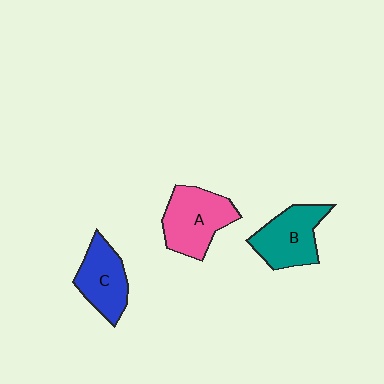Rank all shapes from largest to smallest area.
From largest to smallest: A (pink), B (teal), C (blue).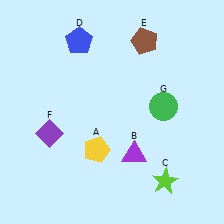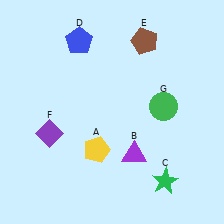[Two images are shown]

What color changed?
The star (C) changed from lime in Image 1 to green in Image 2.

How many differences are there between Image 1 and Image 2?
There is 1 difference between the two images.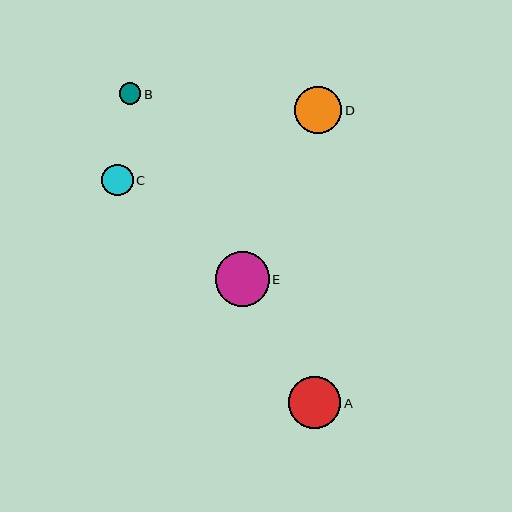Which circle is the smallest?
Circle B is the smallest with a size of approximately 22 pixels.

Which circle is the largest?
Circle E is the largest with a size of approximately 54 pixels.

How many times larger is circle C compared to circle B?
Circle C is approximately 1.5 times the size of circle B.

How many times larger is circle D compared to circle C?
Circle D is approximately 1.5 times the size of circle C.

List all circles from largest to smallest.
From largest to smallest: E, A, D, C, B.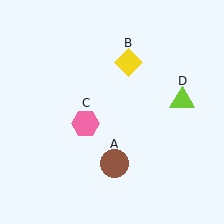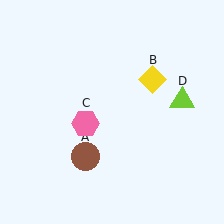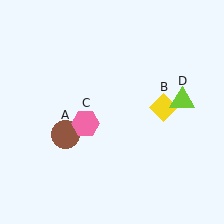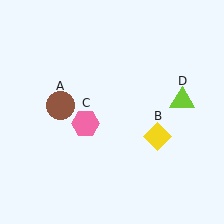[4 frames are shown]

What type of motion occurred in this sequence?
The brown circle (object A), yellow diamond (object B) rotated clockwise around the center of the scene.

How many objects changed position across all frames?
2 objects changed position: brown circle (object A), yellow diamond (object B).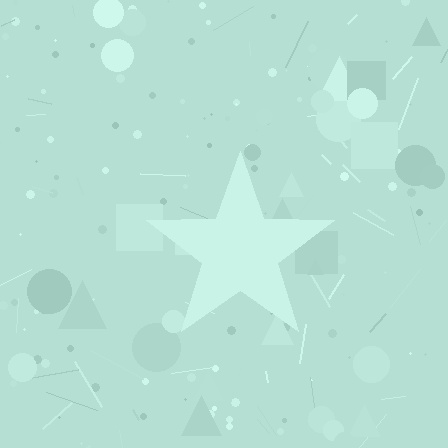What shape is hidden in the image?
A star is hidden in the image.